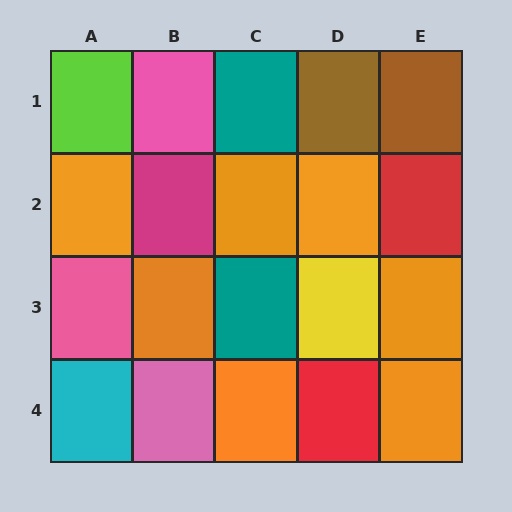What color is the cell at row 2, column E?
Red.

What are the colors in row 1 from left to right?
Lime, pink, teal, brown, brown.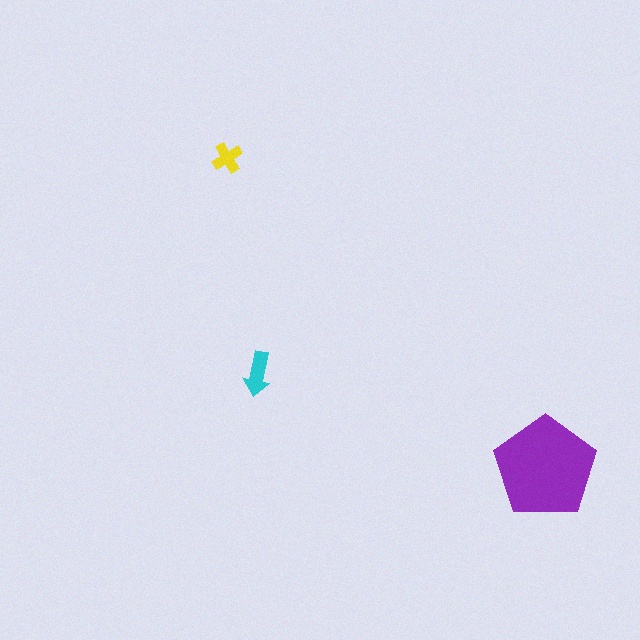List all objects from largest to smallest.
The purple pentagon, the cyan arrow, the yellow cross.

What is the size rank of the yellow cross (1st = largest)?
3rd.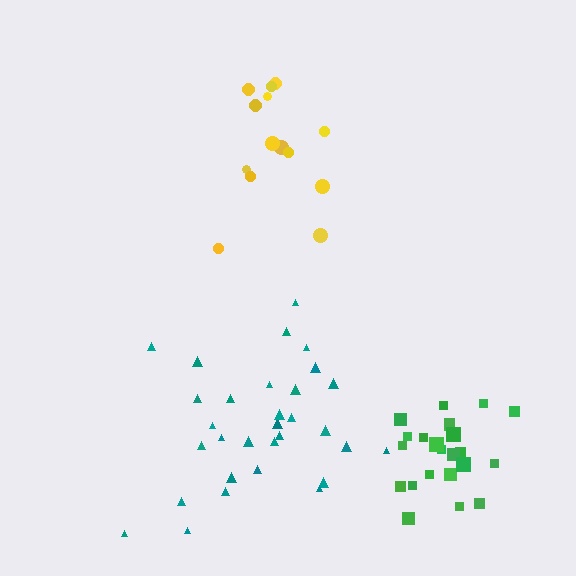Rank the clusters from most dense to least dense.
green, teal, yellow.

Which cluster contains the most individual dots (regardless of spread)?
Teal (32).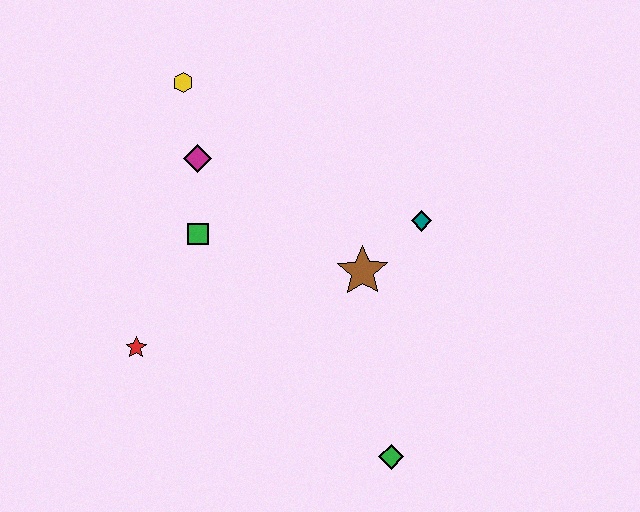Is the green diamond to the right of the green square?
Yes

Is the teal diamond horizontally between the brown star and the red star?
No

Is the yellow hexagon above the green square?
Yes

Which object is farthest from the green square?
The green diamond is farthest from the green square.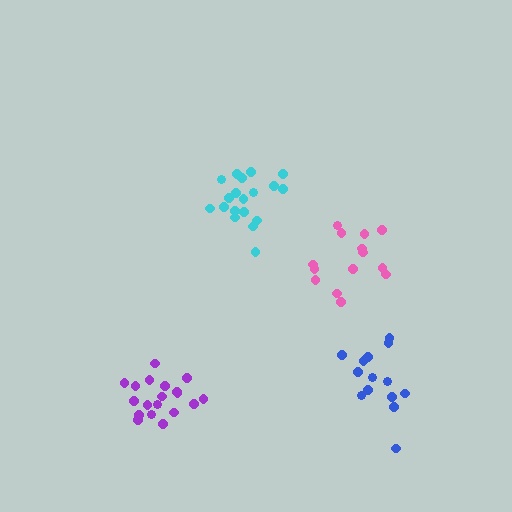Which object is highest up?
The cyan cluster is topmost.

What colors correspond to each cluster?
The clusters are colored: cyan, purple, pink, blue.